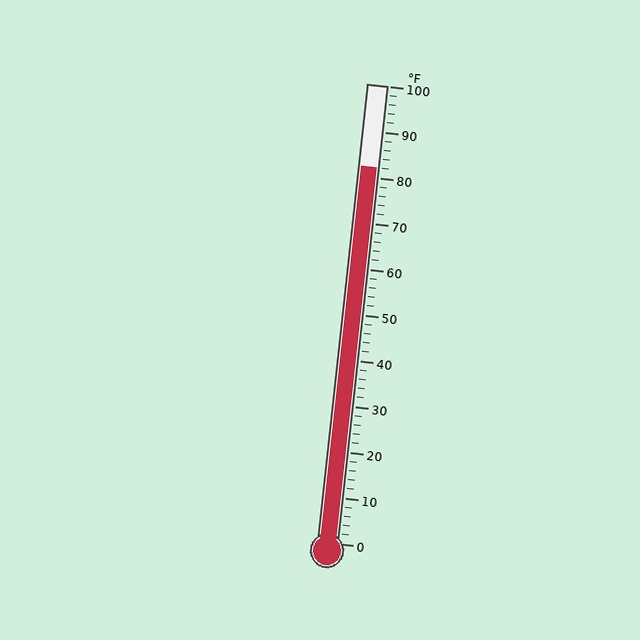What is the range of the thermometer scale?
The thermometer scale ranges from 0°F to 100°F.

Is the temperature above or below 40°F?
The temperature is above 40°F.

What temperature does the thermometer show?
The thermometer shows approximately 82°F.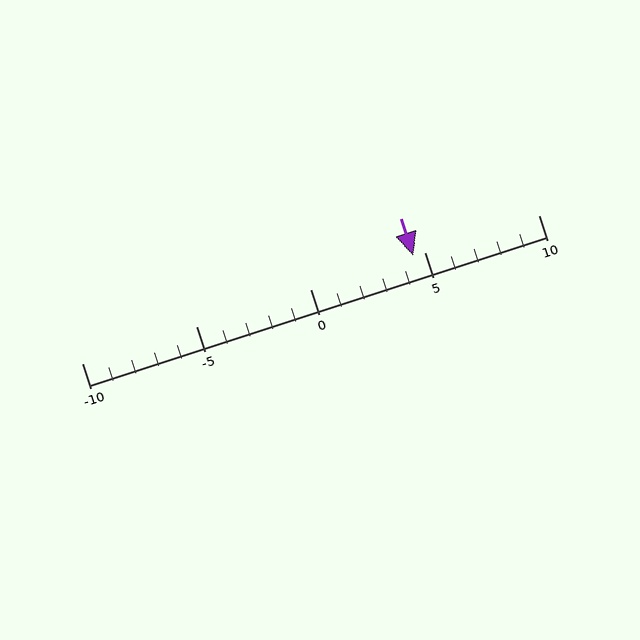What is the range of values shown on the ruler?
The ruler shows values from -10 to 10.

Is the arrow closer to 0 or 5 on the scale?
The arrow is closer to 5.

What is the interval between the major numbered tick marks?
The major tick marks are spaced 5 units apart.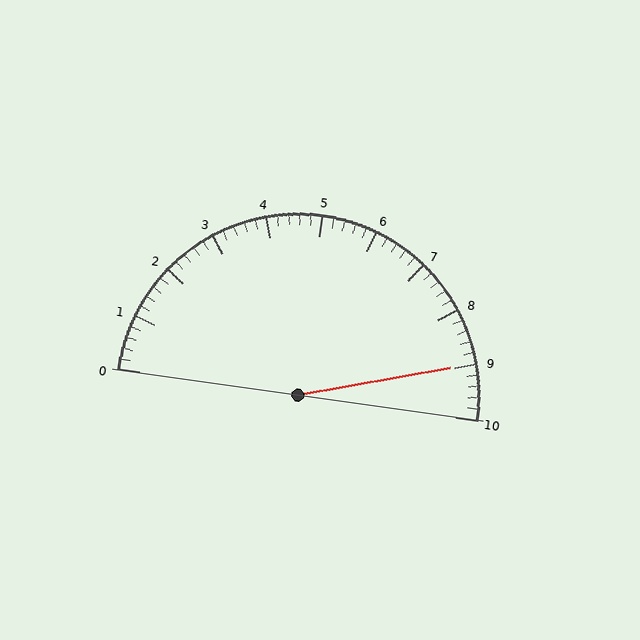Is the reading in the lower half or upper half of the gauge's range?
The reading is in the upper half of the range (0 to 10).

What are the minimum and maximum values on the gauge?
The gauge ranges from 0 to 10.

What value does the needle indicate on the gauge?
The needle indicates approximately 9.0.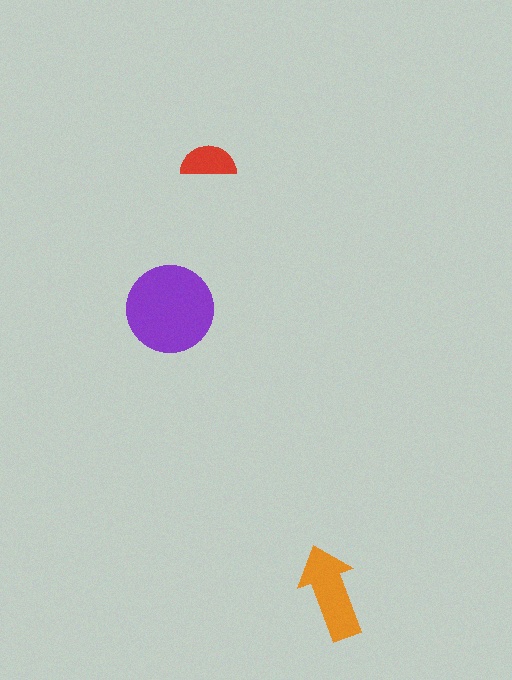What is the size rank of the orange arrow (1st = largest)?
2nd.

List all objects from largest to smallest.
The purple circle, the orange arrow, the red semicircle.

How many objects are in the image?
There are 3 objects in the image.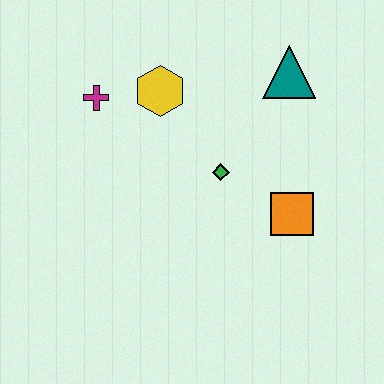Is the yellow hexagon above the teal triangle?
No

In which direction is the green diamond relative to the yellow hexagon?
The green diamond is below the yellow hexagon.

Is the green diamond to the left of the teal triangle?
Yes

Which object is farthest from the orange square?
The magenta cross is farthest from the orange square.